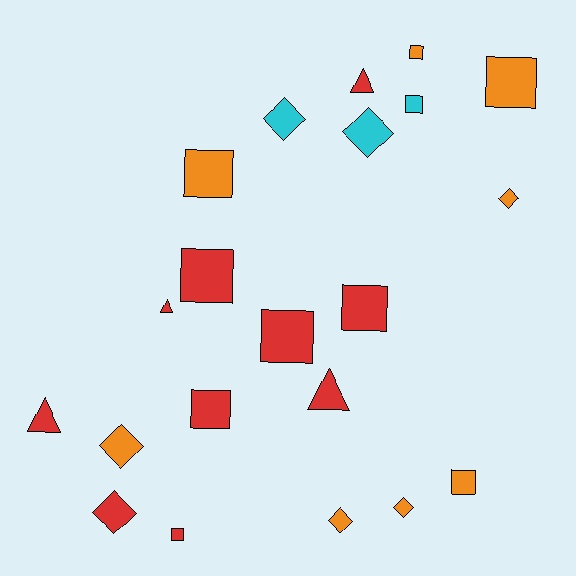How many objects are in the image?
There are 21 objects.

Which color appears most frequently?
Red, with 10 objects.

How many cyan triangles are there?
There are no cyan triangles.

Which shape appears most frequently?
Square, with 10 objects.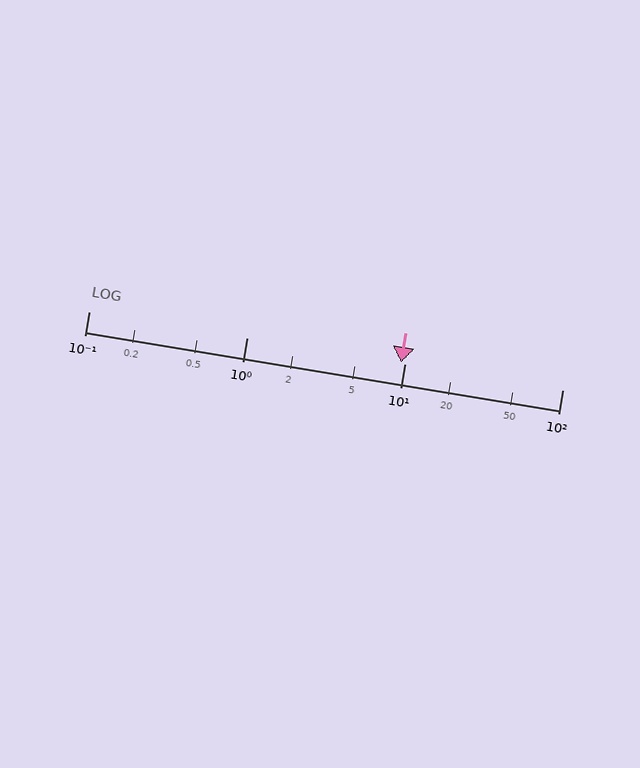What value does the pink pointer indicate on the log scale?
The pointer indicates approximately 9.5.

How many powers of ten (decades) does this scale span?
The scale spans 3 decades, from 0.1 to 100.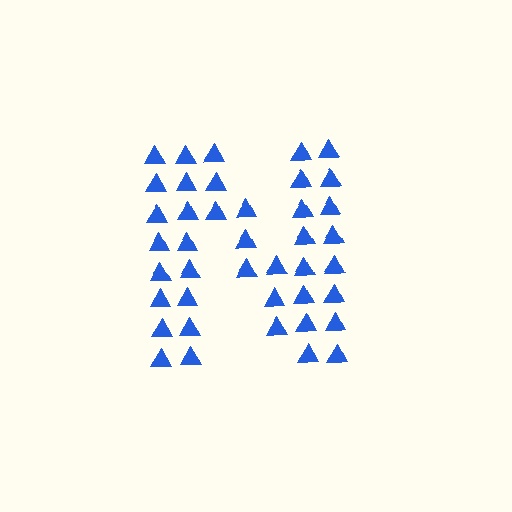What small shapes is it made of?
It is made of small triangles.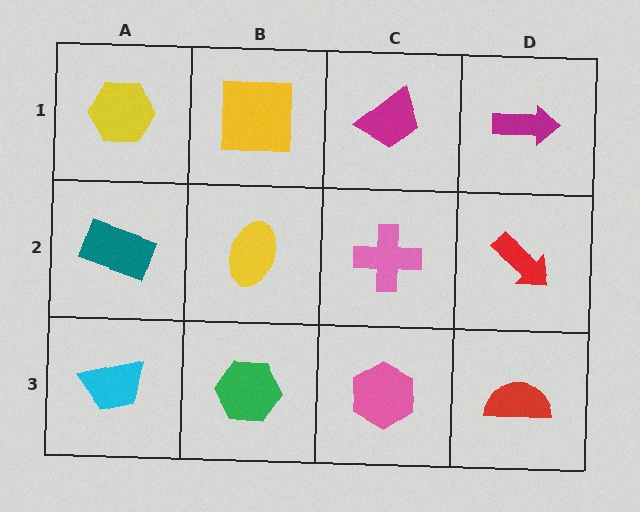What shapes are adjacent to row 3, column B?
A yellow ellipse (row 2, column B), a cyan trapezoid (row 3, column A), a pink hexagon (row 3, column C).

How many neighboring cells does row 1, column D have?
2.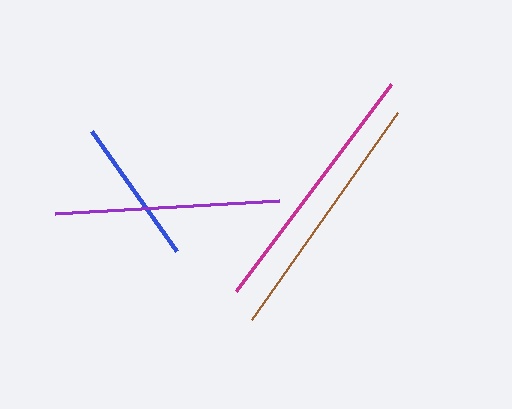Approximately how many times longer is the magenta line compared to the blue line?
The magenta line is approximately 1.8 times the length of the blue line.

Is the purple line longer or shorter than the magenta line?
The magenta line is longer than the purple line.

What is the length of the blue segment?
The blue segment is approximately 148 pixels long.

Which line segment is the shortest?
The blue line is the shortest at approximately 148 pixels.